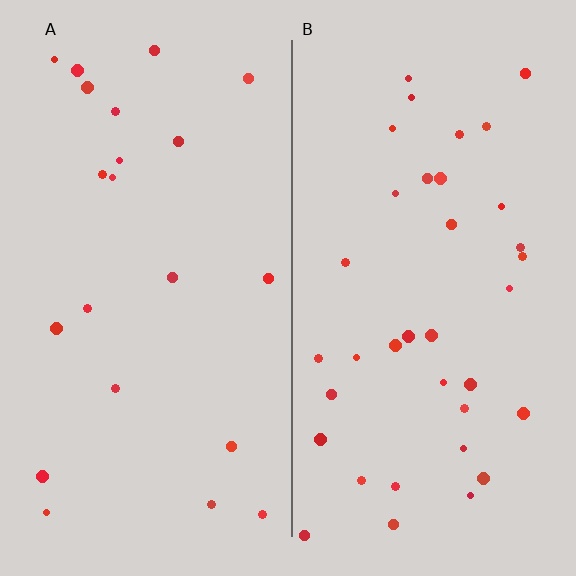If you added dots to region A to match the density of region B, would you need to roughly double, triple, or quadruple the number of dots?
Approximately double.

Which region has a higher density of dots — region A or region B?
B (the right).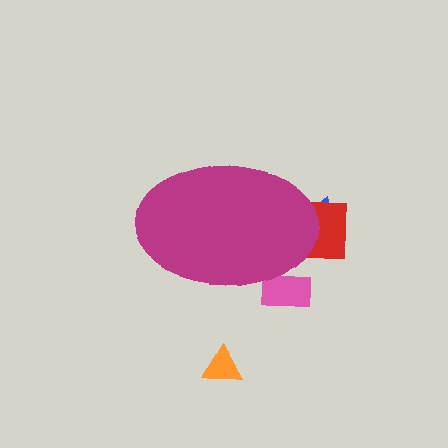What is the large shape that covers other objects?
A magenta ellipse.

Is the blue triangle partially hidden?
Yes, the blue triangle is partially hidden behind the magenta ellipse.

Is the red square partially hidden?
Yes, the red square is partially hidden behind the magenta ellipse.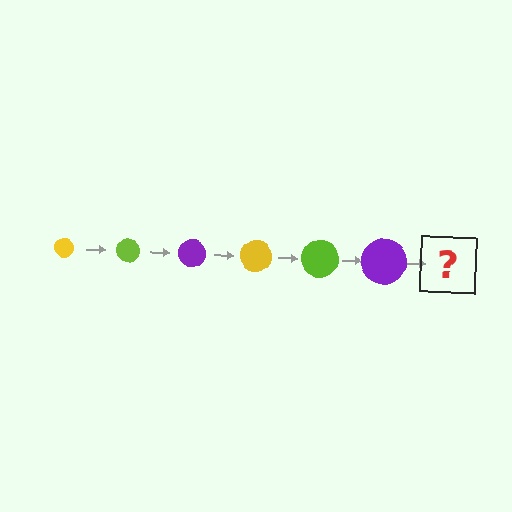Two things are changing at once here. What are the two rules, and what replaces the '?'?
The two rules are that the circle grows larger each step and the color cycles through yellow, lime, and purple. The '?' should be a yellow circle, larger than the previous one.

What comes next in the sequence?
The next element should be a yellow circle, larger than the previous one.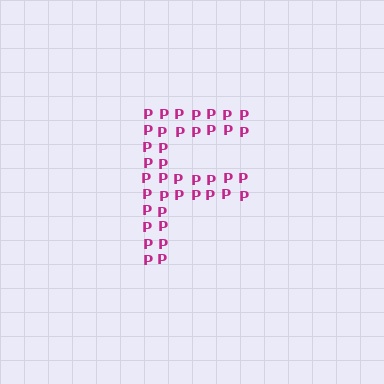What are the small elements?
The small elements are letter P's.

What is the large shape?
The large shape is the letter F.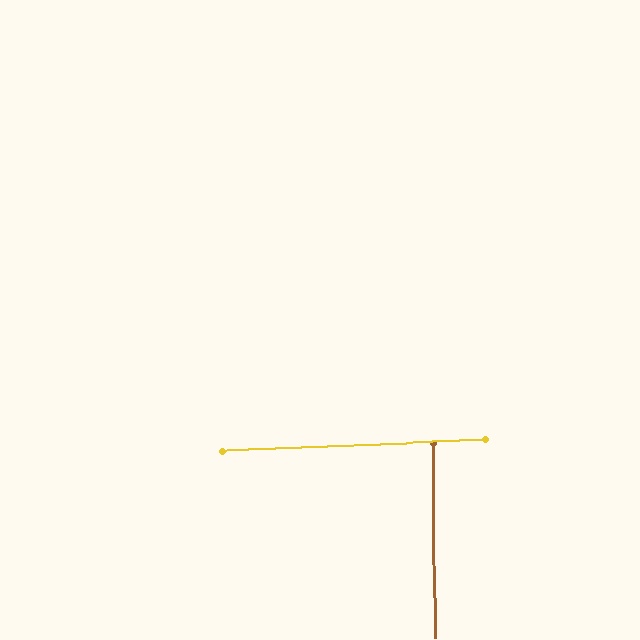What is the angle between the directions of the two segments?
Approximately 88 degrees.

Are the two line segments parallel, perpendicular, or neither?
Perpendicular — they meet at approximately 88°.